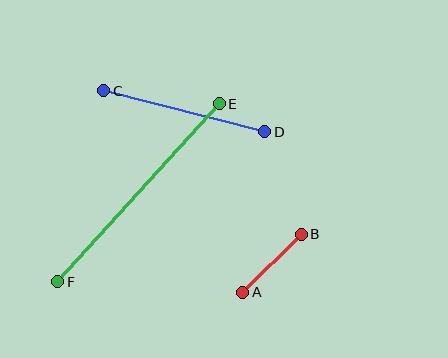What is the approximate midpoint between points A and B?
The midpoint is at approximately (272, 263) pixels.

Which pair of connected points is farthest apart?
Points E and F are farthest apart.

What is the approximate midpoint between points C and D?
The midpoint is at approximately (184, 111) pixels.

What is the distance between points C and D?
The distance is approximately 166 pixels.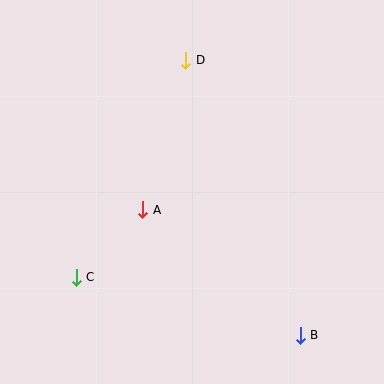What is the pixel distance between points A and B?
The distance between A and B is 201 pixels.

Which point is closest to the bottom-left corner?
Point C is closest to the bottom-left corner.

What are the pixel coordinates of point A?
Point A is at (143, 210).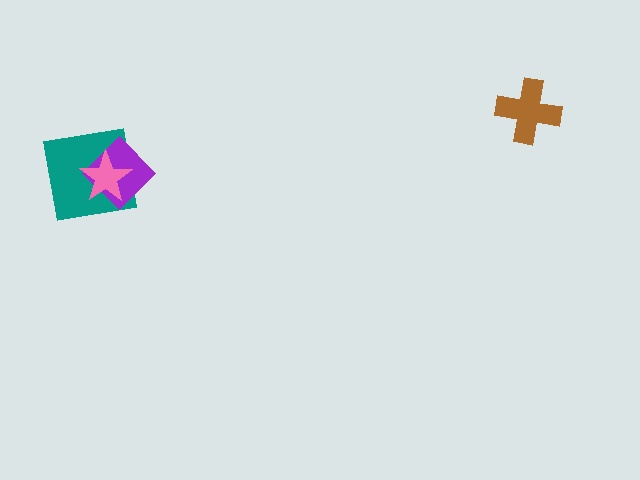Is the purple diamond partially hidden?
Yes, it is partially covered by another shape.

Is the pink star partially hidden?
No, no other shape covers it.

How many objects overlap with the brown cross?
0 objects overlap with the brown cross.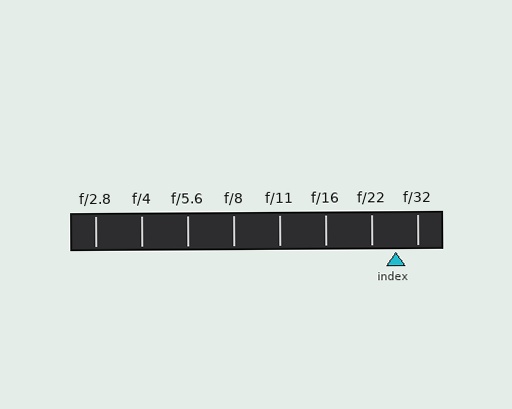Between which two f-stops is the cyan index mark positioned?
The index mark is between f/22 and f/32.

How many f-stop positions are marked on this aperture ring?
There are 8 f-stop positions marked.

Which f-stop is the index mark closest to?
The index mark is closest to f/32.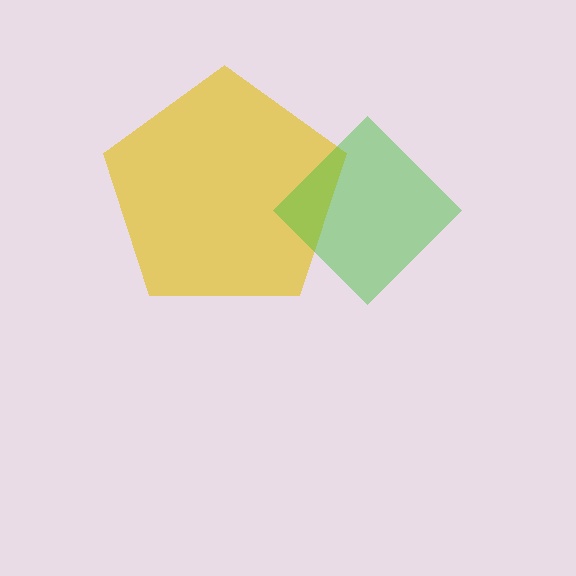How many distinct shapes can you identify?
There are 2 distinct shapes: a yellow pentagon, a green diamond.